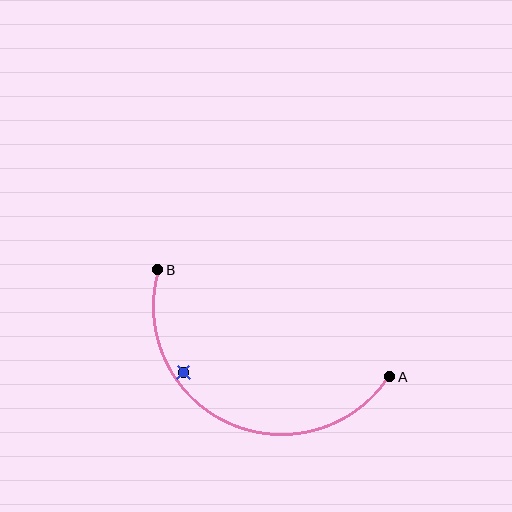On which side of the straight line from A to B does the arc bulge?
The arc bulges below the straight line connecting A and B.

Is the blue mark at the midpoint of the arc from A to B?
No — the blue mark does not lie on the arc at all. It sits slightly inside the curve.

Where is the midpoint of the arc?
The arc midpoint is the point on the curve farthest from the straight line joining A and B. It sits below that line.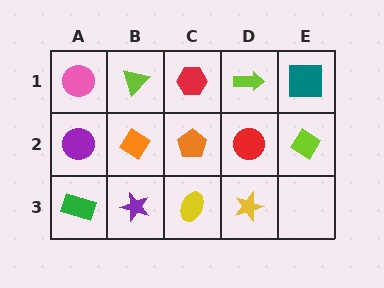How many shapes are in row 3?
4 shapes.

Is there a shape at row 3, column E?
No, that cell is empty.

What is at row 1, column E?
A teal square.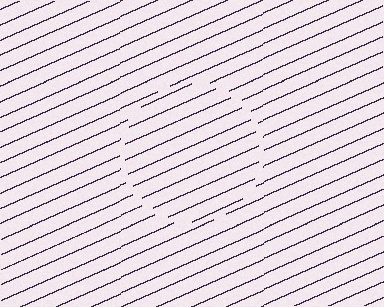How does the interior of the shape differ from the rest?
The interior of the shape contains the same grating, shifted by half a period — the contour is defined by the phase discontinuity where line-ends from the inner and outer gratings abut.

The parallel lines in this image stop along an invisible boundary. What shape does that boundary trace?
An illusory circle. The interior of the shape contains the same grating, shifted by half a period — the contour is defined by the phase discontinuity where line-ends from the inner and outer gratings abut.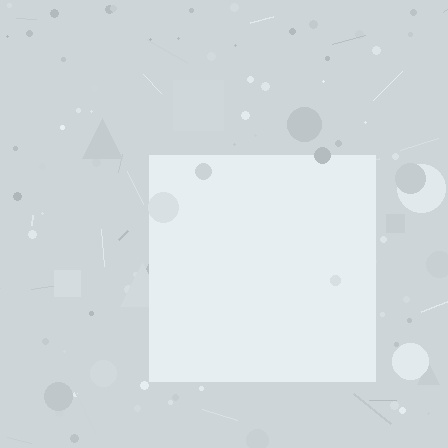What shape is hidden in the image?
A square is hidden in the image.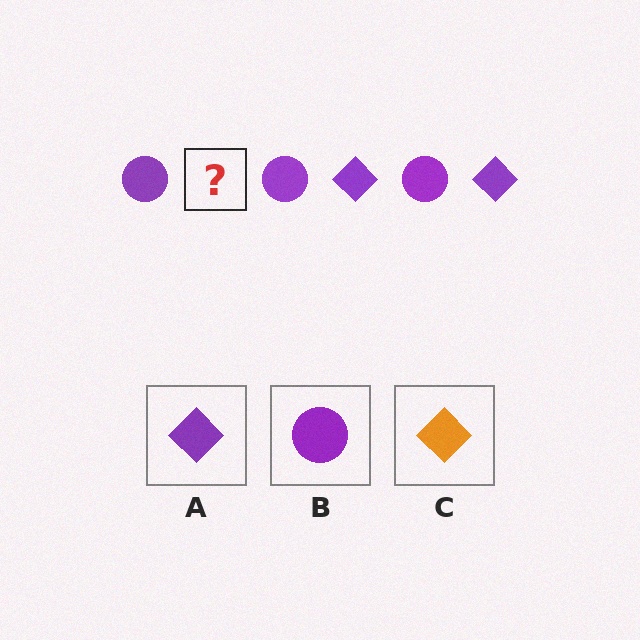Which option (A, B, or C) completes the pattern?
A.